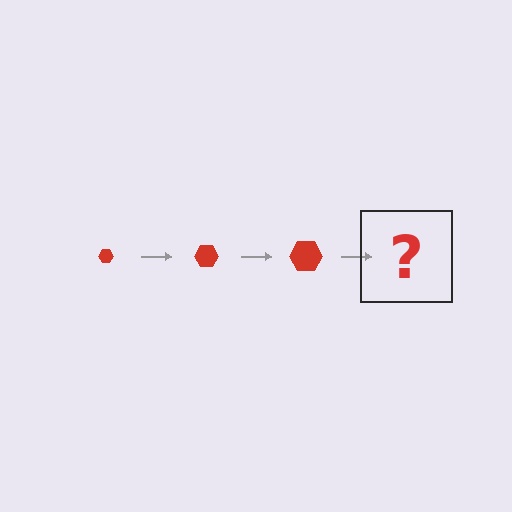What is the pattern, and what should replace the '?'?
The pattern is that the hexagon gets progressively larger each step. The '?' should be a red hexagon, larger than the previous one.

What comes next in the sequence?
The next element should be a red hexagon, larger than the previous one.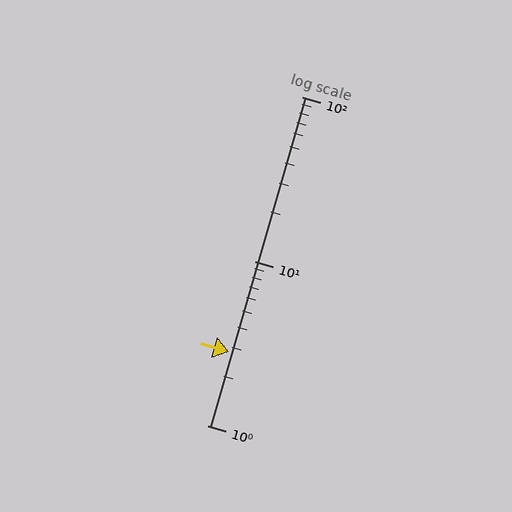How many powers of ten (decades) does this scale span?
The scale spans 2 decades, from 1 to 100.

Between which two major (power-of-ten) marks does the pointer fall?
The pointer is between 1 and 10.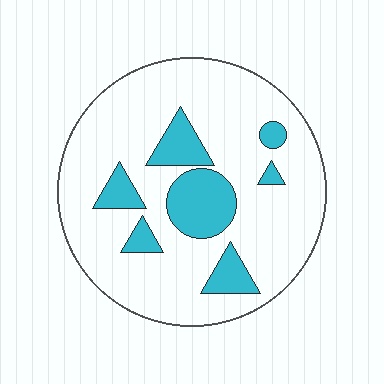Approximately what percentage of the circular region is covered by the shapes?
Approximately 20%.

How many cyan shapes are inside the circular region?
7.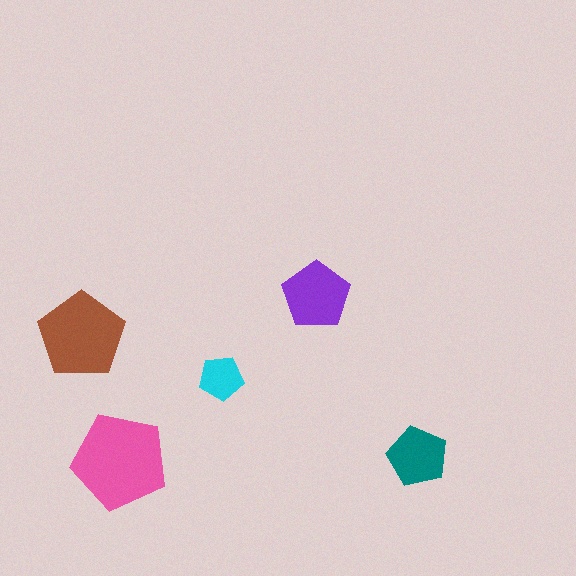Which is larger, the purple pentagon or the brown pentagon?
The brown one.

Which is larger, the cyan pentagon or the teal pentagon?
The teal one.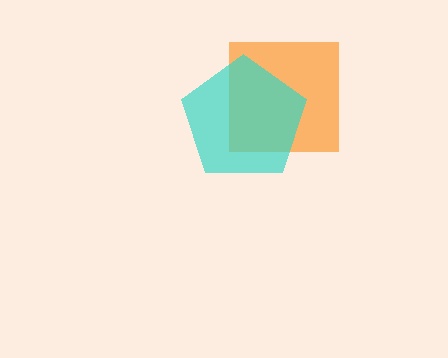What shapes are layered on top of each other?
The layered shapes are: an orange square, a cyan pentagon.